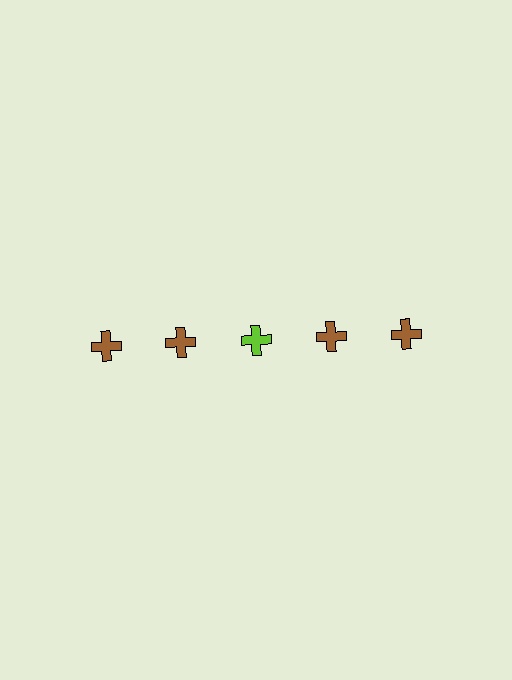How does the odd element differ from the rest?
It has a different color: lime instead of brown.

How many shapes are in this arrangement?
There are 5 shapes arranged in a grid pattern.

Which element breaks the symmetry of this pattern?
The lime cross in the top row, center column breaks the symmetry. All other shapes are brown crosses.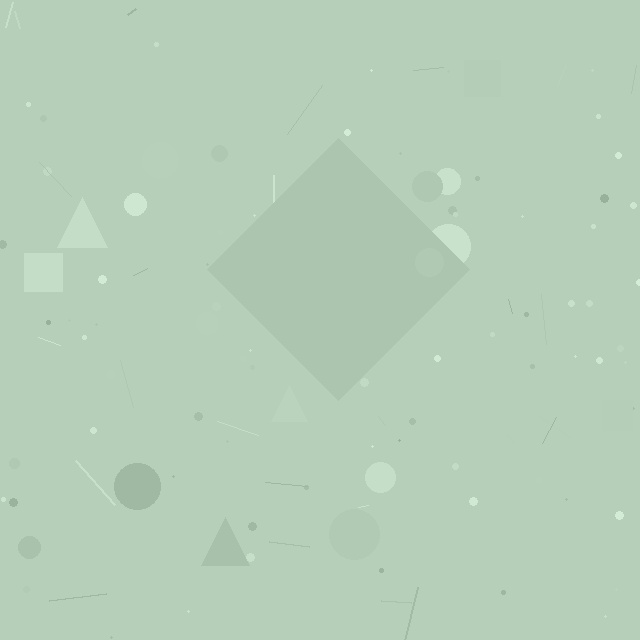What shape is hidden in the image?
A diamond is hidden in the image.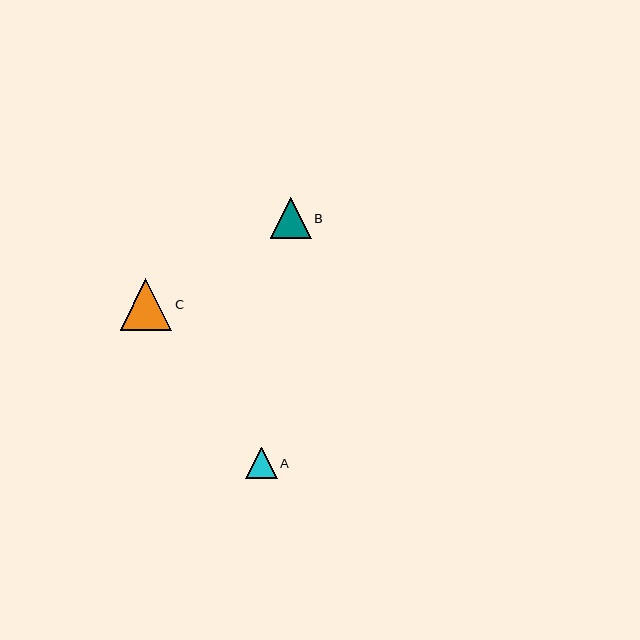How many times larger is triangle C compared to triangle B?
Triangle C is approximately 1.3 times the size of triangle B.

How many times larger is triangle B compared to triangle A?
Triangle B is approximately 1.3 times the size of triangle A.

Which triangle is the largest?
Triangle C is the largest with a size of approximately 51 pixels.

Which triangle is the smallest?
Triangle A is the smallest with a size of approximately 32 pixels.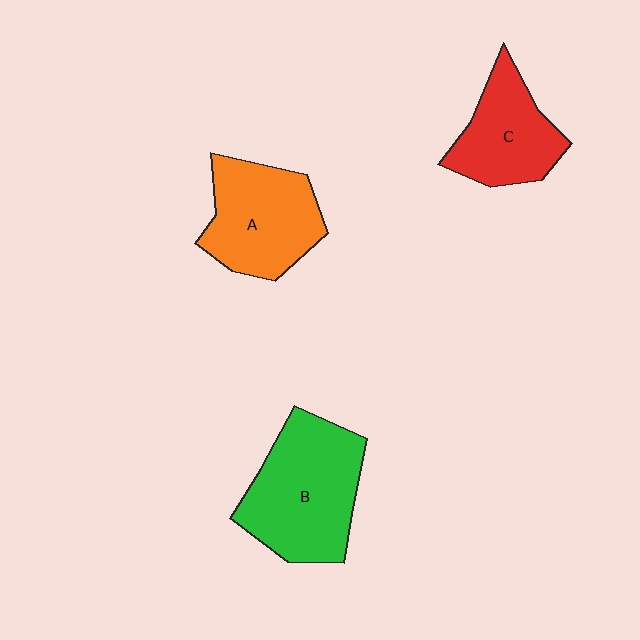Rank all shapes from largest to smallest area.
From largest to smallest: B (green), A (orange), C (red).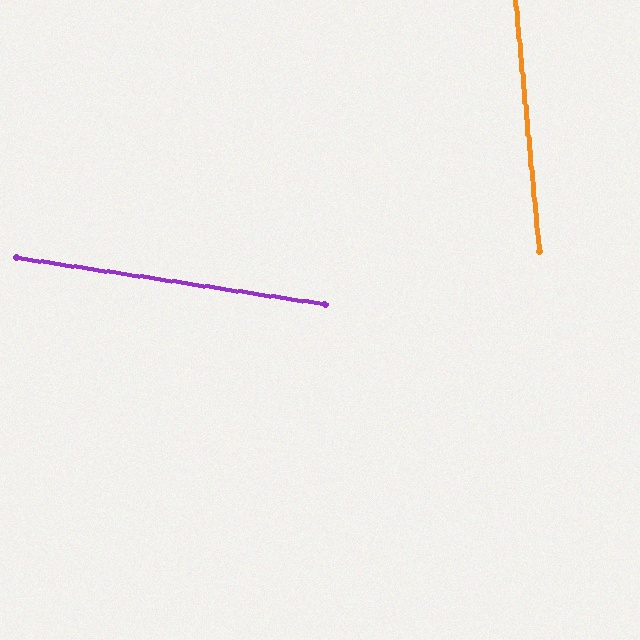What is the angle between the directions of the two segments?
Approximately 76 degrees.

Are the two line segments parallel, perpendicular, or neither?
Neither parallel nor perpendicular — they differ by about 76°.